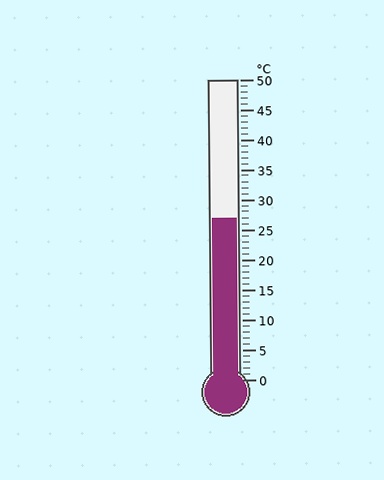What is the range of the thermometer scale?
The thermometer scale ranges from 0°C to 50°C.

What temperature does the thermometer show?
The thermometer shows approximately 27°C.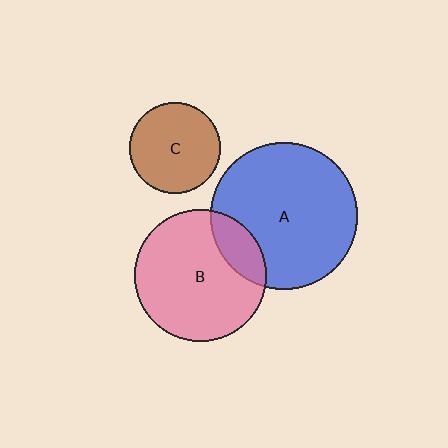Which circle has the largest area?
Circle A (blue).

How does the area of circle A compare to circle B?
Approximately 1.3 times.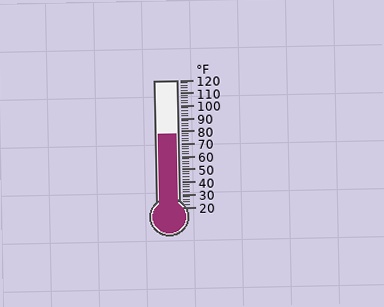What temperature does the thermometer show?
The thermometer shows approximately 78°F.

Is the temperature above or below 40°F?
The temperature is above 40°F.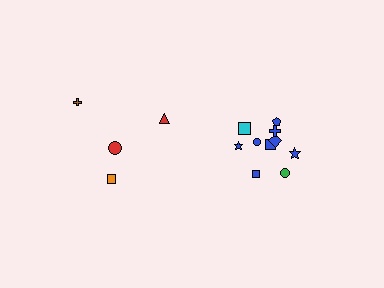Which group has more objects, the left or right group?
The right group.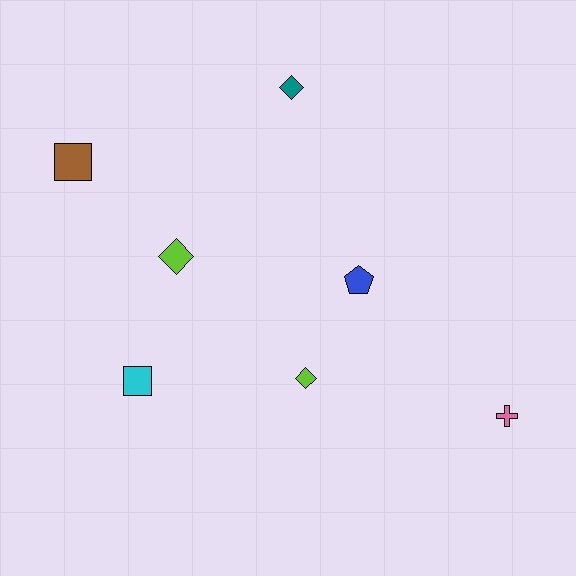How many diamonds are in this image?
There are 3 diamonds.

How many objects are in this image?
There are 7 objects.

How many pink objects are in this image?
There is 1 pink object.